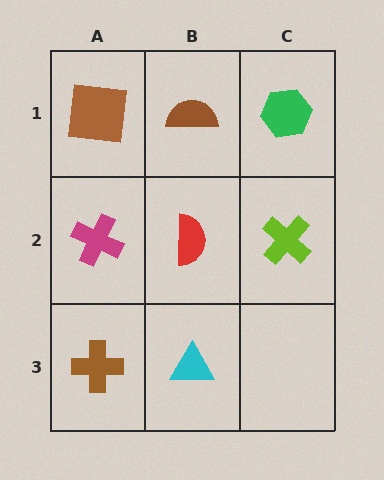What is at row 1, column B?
A brown semicircle.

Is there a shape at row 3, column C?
No, that cell is empty.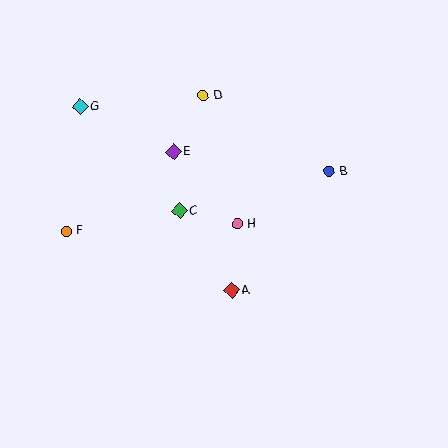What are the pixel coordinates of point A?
Point A is at (232, 291).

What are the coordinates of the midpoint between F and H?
The midpoint between F and H is at (152, 228).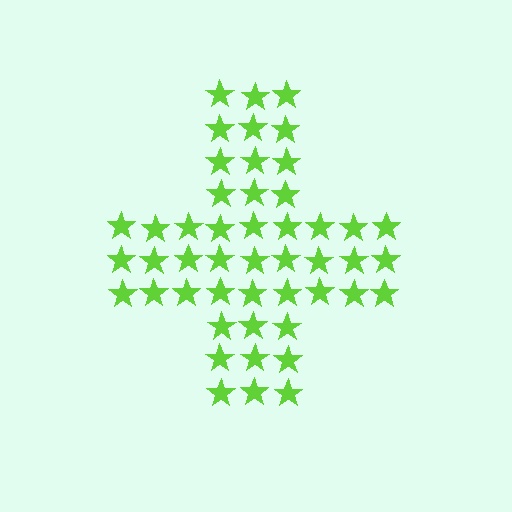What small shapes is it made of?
It is made of small stars.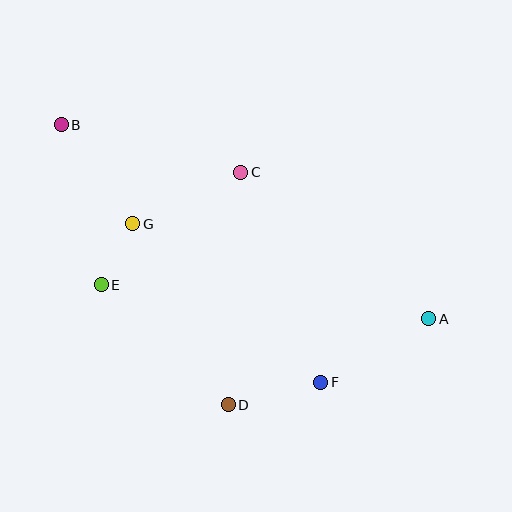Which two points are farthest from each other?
Points A and B are farthest from each other.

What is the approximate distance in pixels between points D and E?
The distance between D and E is approximately 175 pixels.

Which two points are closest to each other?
Points E and G are closest to each other.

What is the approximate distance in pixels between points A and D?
The distance between A and D is approximately 218 pixels.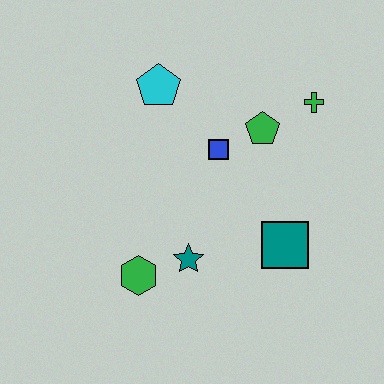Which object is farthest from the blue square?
The green hexagon is farthest from the blue square.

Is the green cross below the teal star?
No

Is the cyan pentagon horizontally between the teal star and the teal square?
No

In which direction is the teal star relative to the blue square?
The teal star is below the blue square.